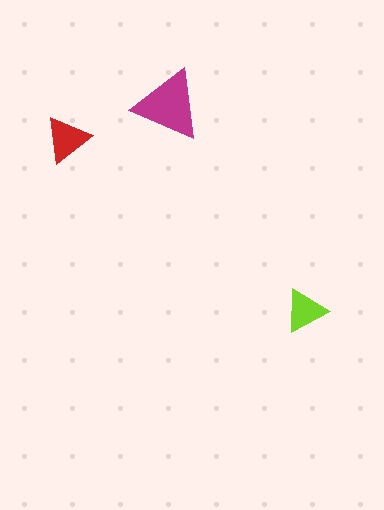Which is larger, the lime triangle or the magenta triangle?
The magenta one.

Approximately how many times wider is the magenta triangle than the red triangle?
About 1.5 times wider.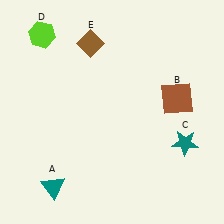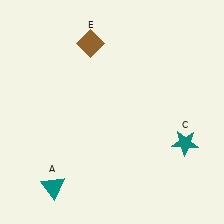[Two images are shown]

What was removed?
The lime hexagon (D), the brown square (B) were removed in Image 2.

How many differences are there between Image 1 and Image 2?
There are 2 differences between the two images.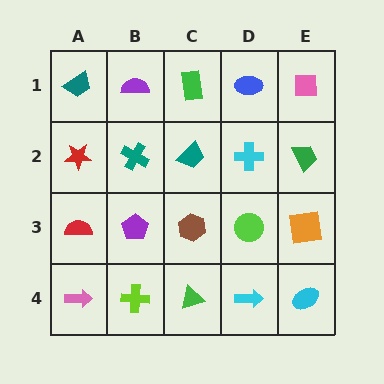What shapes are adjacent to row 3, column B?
A teal cross (row 2, column B), a lime cross (row 4, column B), a red semicircle (row 3, column A), a brown hexagon (row 3, column C).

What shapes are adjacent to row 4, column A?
A red semicircle (row 3, column A), a lime cross (row 4, column B).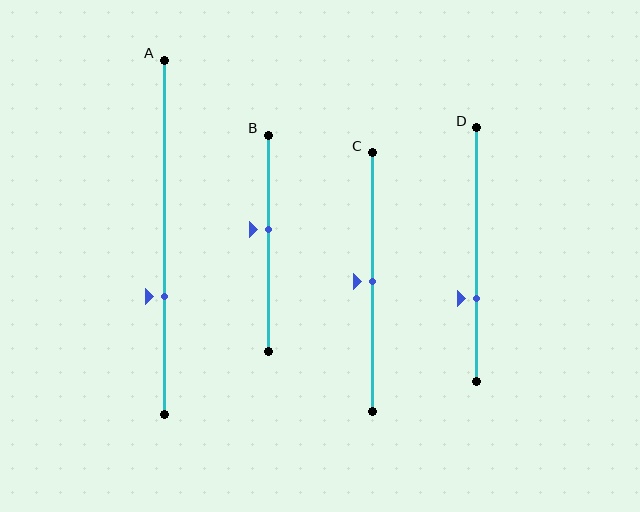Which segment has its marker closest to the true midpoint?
Segment C has its marker closest to the true midpoint.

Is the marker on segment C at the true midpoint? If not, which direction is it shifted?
Yes, the marker on segment C is at the true midpoint.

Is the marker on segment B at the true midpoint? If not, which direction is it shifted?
No, the marker on segment B is shifted upward by about 6% of the segment length.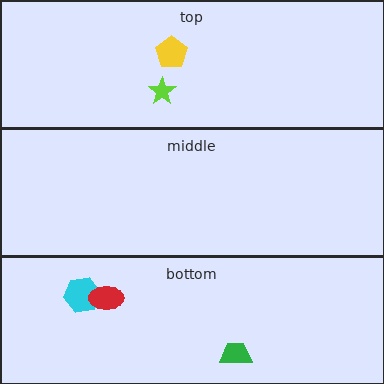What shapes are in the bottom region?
The green trapezoid, the cyan hexagon, the red ellipse.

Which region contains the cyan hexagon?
The bottom region.